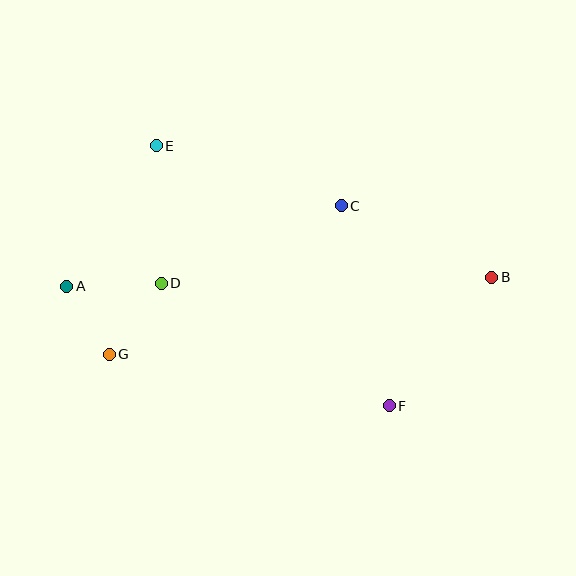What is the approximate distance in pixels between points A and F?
The distance between A and F is approximately 344 pixels.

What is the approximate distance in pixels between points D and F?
The distance between D and F is approximately 258 pixels.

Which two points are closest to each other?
Points A and G are closest to each other.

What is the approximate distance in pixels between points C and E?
The distance between C and E is approximately 195 pixels.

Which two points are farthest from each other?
Points A and B are farthest from each other.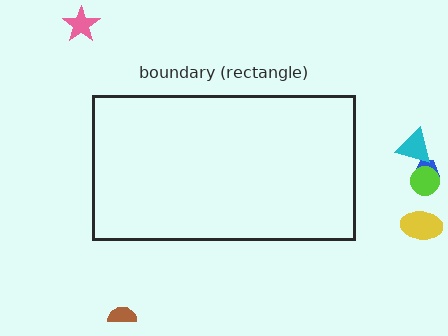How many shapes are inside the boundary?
0 inside, 6 outside.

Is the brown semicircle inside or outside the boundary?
Outside.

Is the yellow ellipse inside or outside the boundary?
Outside.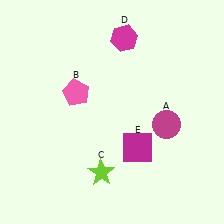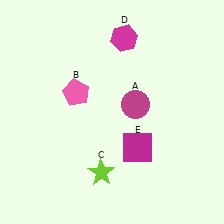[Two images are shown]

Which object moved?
The magenta circle (A) moved left.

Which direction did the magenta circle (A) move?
The magenta circle (A) moved left.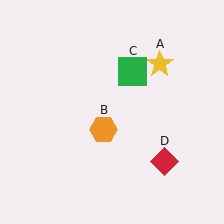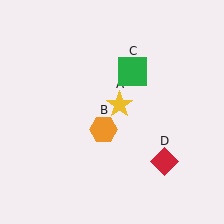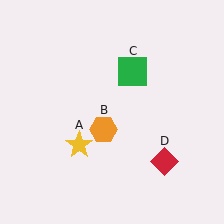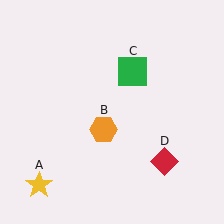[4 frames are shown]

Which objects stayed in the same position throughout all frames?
Orange hexagon (object B) and green square (object C) and red diamond (object D) remained stationary.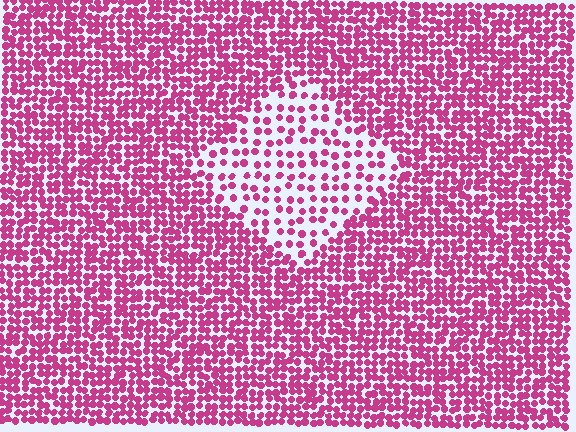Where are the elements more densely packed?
The elements are more densely packed outside the diamond boundary.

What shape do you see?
I see a diamond.